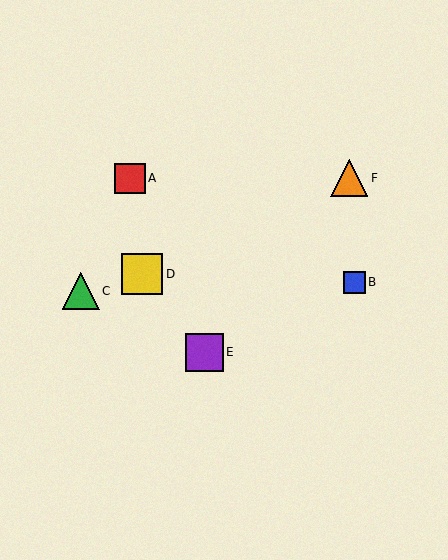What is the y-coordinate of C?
Object C is at y≈291.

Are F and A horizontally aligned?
Yes, both are at y≈178.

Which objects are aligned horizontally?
Objects A, F are aligned horizontally.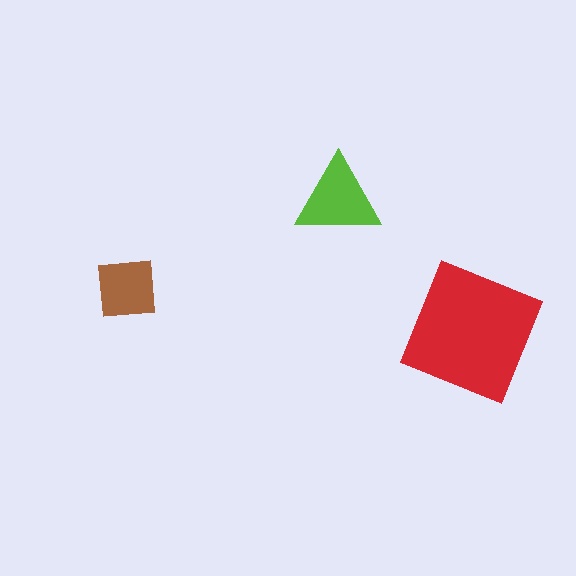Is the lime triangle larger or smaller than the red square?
Smaller.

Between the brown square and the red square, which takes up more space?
The red square.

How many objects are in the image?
There are 3 objects in the image.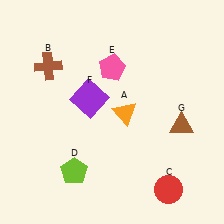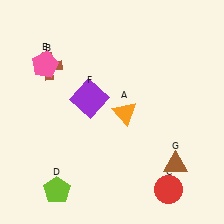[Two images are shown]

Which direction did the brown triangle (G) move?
The brown triangle (G) moved down.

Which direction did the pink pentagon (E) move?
The pink pentagon (E) moved left.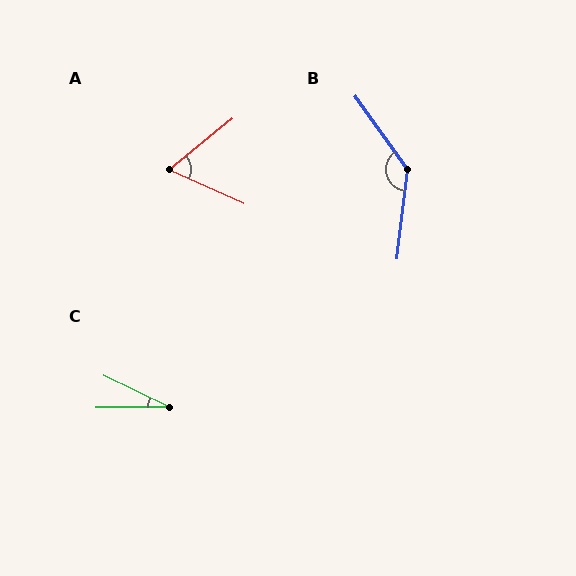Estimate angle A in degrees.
Approximately 63 degrees.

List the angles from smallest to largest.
C (26°), A (63°), B (138°).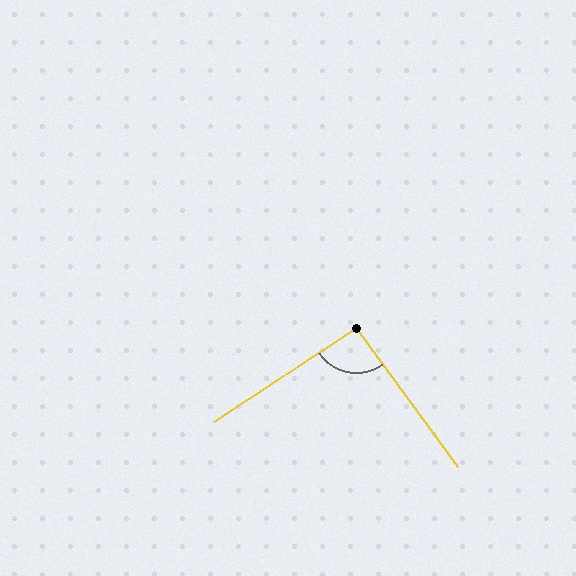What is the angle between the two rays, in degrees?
Approximately 93 degrees.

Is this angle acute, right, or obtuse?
It is approximately a right angle.